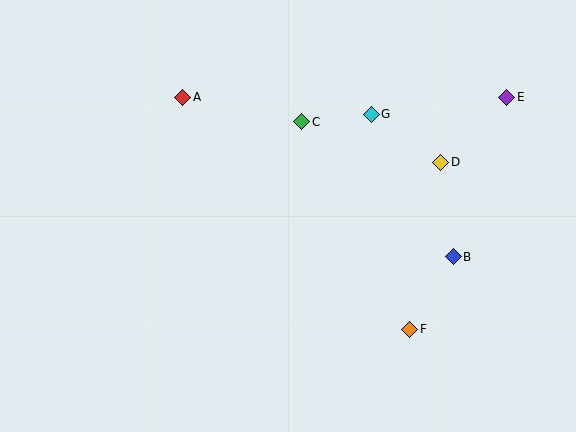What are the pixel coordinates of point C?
Point C is at (302, 122).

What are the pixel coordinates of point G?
Point G is at (371, 114).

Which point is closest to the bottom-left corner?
Point A is closest to the bottom-left corner.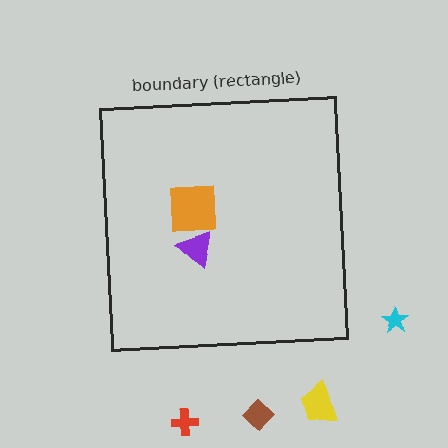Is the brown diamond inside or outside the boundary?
Outside.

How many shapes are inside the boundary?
2 inside, 4 outside.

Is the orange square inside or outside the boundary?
Inside.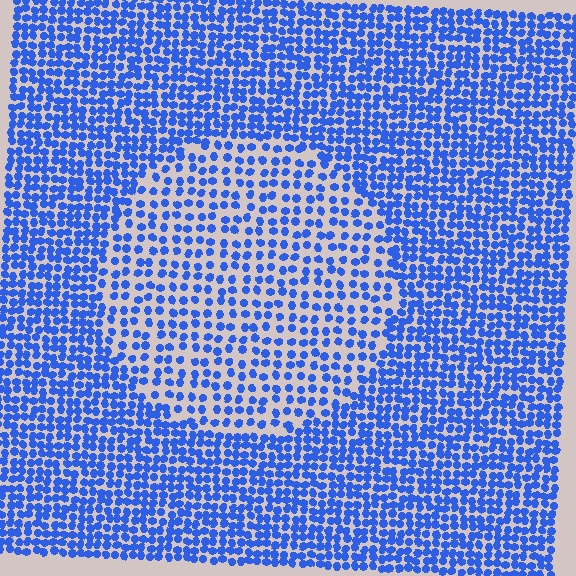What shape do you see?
I see a circle.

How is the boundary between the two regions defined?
The boundary is defined by a change in element density (approximately 1.8x ratio). All elements are the same color, size, and shape.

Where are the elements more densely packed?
The elements are more densely packed outside the circle boundary.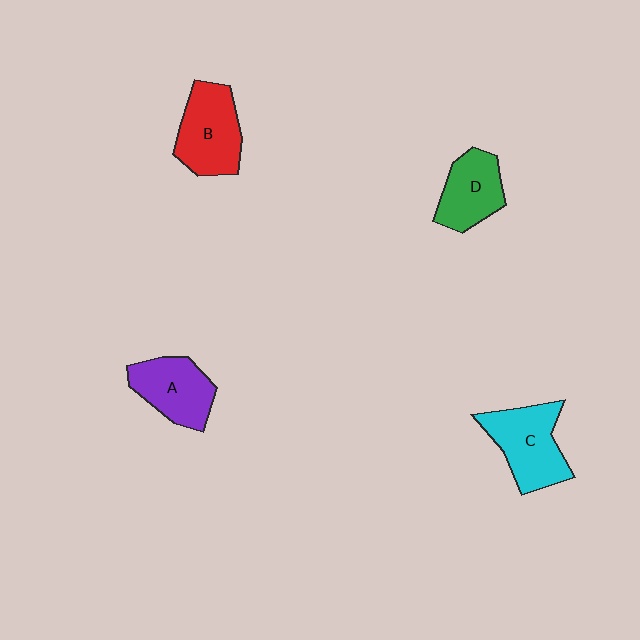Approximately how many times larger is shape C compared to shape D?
Approximately 1.3 times.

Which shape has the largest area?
Shape C (cyan).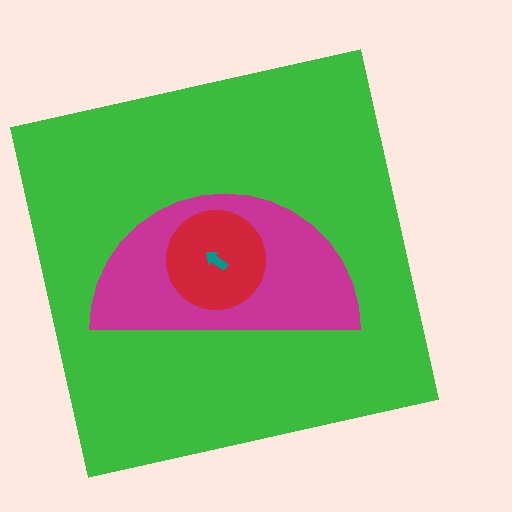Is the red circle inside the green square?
Yes.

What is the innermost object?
The teal arrow.